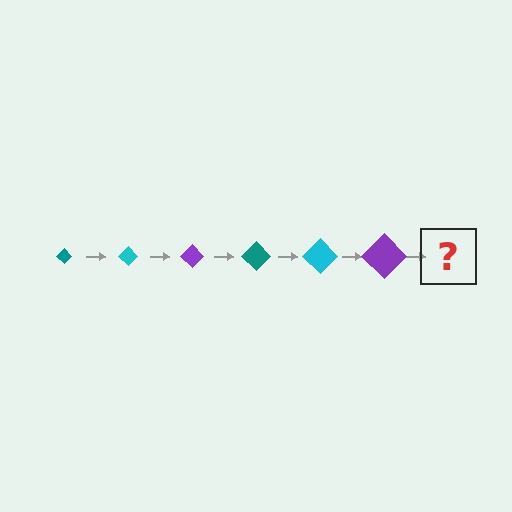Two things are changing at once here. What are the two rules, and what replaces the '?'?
The two rules are that the diamond grows larger each step and the color cycles through teal, cyan, and purple. The '?' should be a teal diamond, larger than the previous one.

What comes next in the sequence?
The next element should be a teal diamond, larger than the previous one.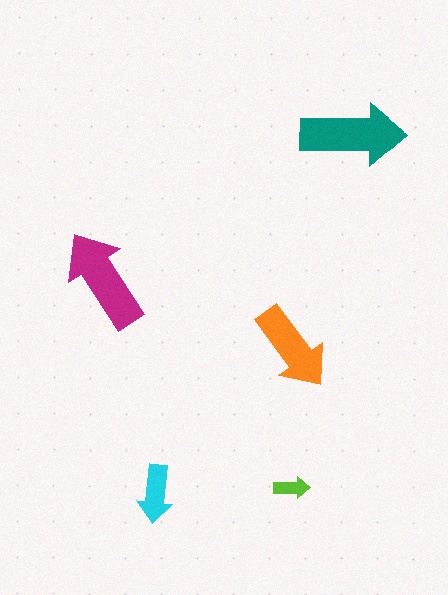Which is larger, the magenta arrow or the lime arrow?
The magenta one.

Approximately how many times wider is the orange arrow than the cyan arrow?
About 1.5 times wider.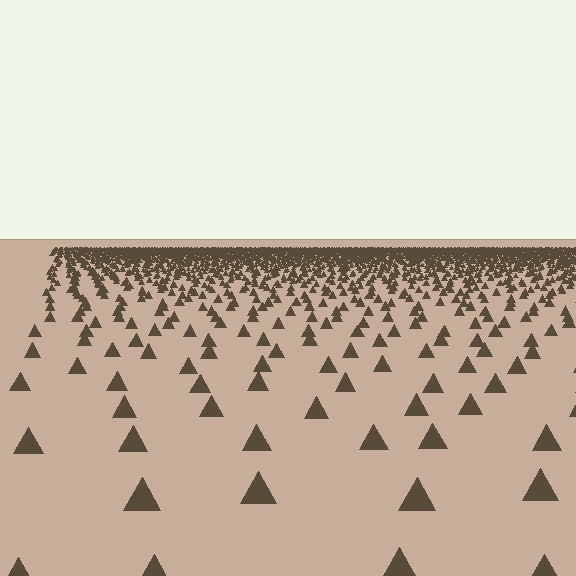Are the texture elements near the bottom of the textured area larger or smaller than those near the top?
Larger. Near the bottom, elements are closer to the viewer and appear at a bigger on-screen size.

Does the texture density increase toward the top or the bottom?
Density increases toward the top.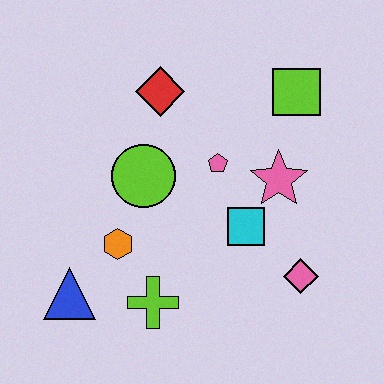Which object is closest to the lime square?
The pink star is closest to the lime square.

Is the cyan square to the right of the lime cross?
Yes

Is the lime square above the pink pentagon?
Yes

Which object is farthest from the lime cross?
The lime square is farthest from the lime cross.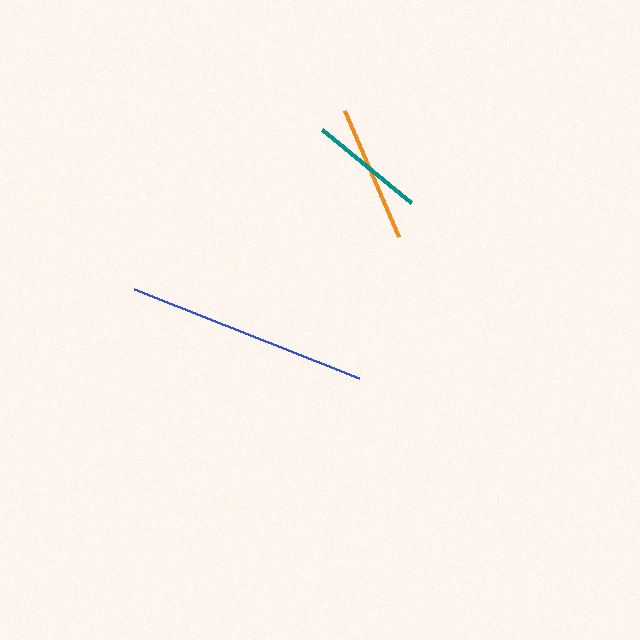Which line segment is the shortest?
The teal line is the shortest at approximately 116 pixels.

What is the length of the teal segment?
The teal segment is approximately 116 pixels long.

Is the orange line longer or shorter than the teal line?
The orange line is longer than the teal line.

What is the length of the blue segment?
The blue segment is approximately 242 pixels long.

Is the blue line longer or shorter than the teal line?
The blue line is longer than the teal line.